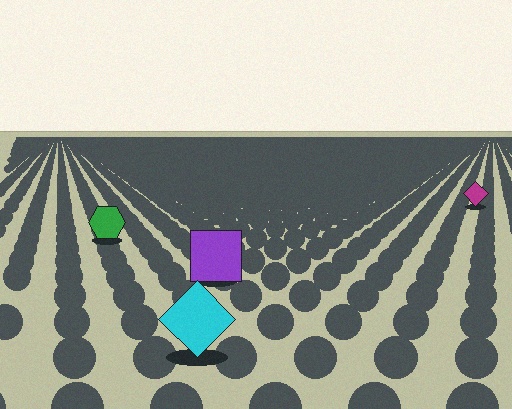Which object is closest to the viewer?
The cyan diamond is closest. The texture marks near it are larger and more spread out.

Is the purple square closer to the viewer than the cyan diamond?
No. The cyan diamond is closer — you can tell from the texture gradient: the ground texture is coarser near it.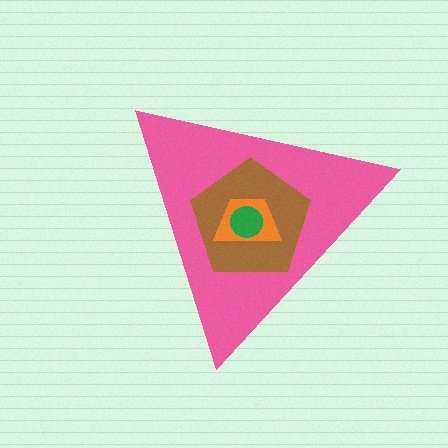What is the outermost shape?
The pink triangle.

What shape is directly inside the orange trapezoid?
The green circle.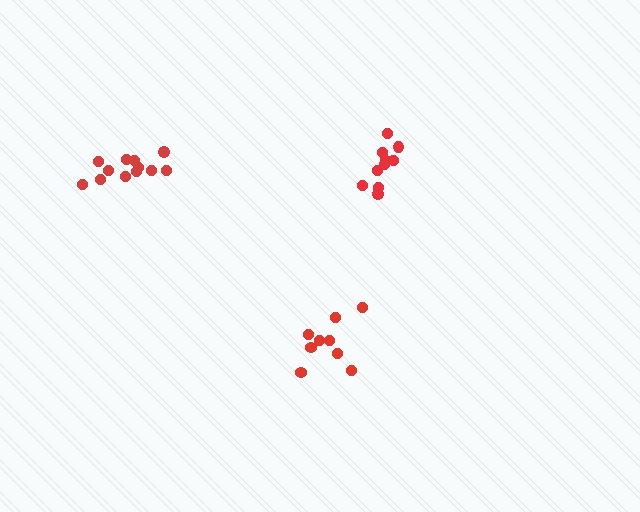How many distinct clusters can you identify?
There are 3 distinct clusters.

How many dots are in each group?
Group 1: 9 dots, Group 2: 10 dots, Group 3: 12 dots (31 total).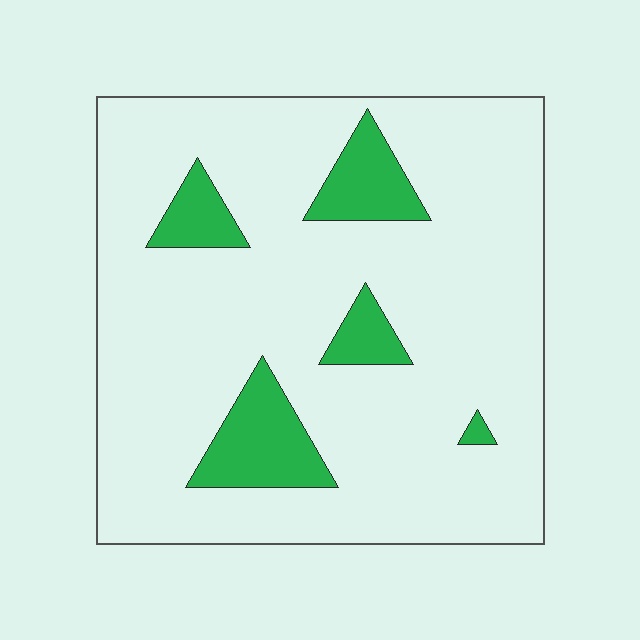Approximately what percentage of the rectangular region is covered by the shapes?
Approximately 15%.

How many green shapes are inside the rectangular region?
5.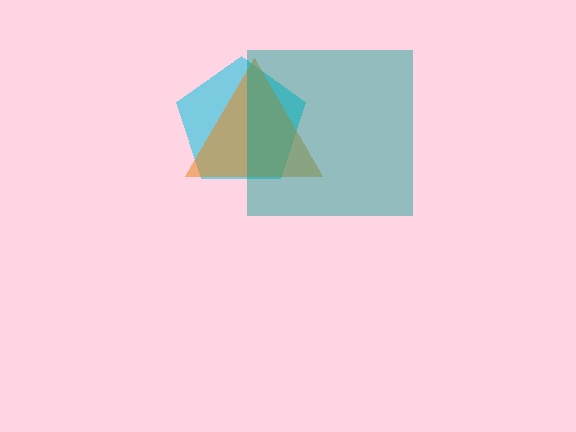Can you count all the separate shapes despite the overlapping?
Yes, there are 3 separate shapes.